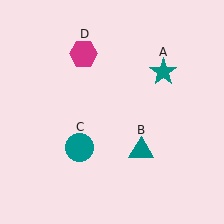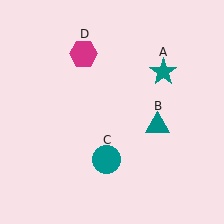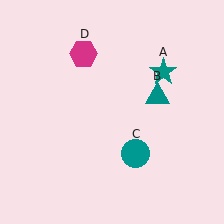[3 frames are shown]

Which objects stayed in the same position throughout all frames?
Teal star (object A) and magenta hexagon (object D) remained stationary.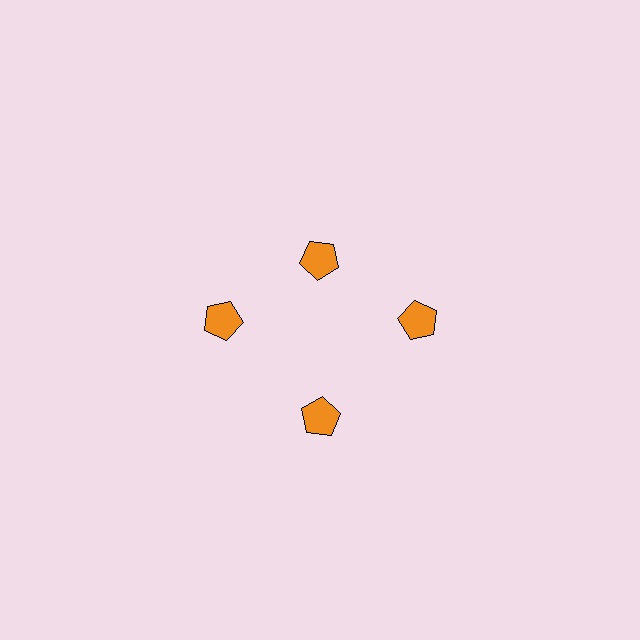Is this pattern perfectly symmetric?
No. The 4 orange pentagons are arranged in a ring, but one element near the 12 o'clock position is pulled inward toward the center, breaking the 4-fold rotational symmetry.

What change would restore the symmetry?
The symmetry would be restored by moving it outward, back onto the ring so that all 4 pentagons sit at equal angles and equal distance from the center.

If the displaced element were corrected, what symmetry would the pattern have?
It would have 4-fold rotational symmetry — the pattern would map onto itself every 90 degrees.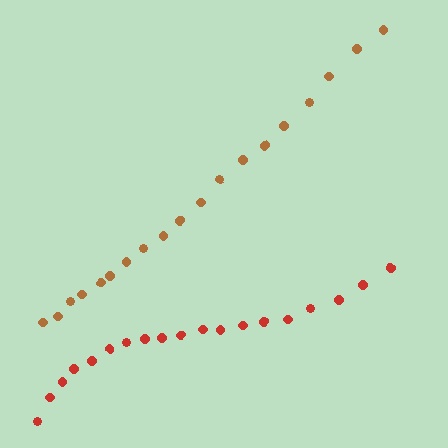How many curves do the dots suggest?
There are 2 distinct paths.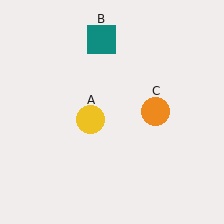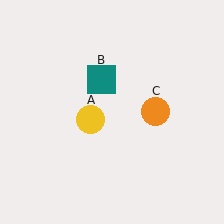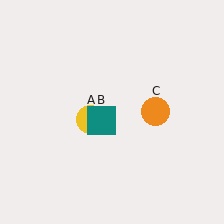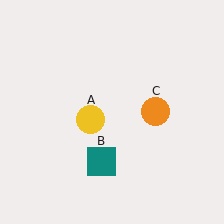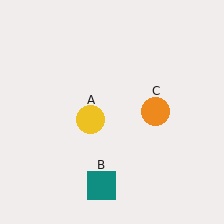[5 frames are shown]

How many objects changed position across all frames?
1 object changed position: teal square (object B).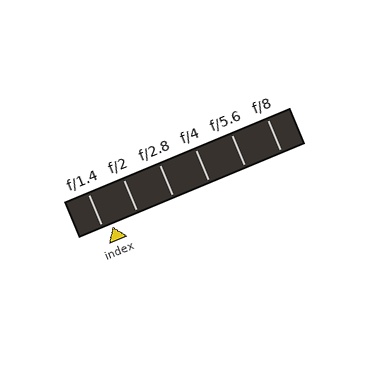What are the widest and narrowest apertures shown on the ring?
The widest aperture shown is f/1.4 and the narrowest is f/8.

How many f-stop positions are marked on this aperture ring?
There are 6 f-stop positions marked.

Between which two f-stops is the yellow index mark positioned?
The index mark is between f/1.4 and f/2.